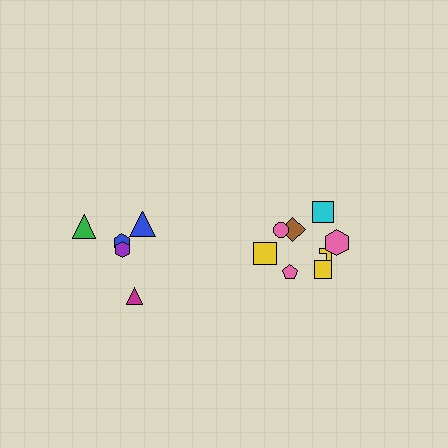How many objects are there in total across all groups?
There are 13 objects.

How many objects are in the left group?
There are 5 objects.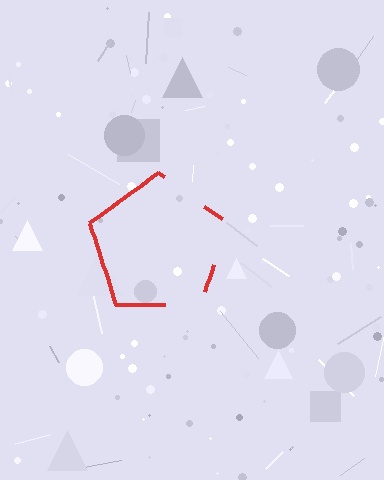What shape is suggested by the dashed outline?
The dashed outline suggests a pentagon.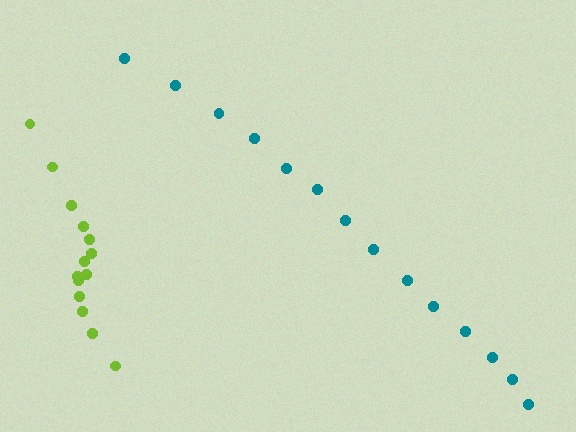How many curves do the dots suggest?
There are 2 distinct paths.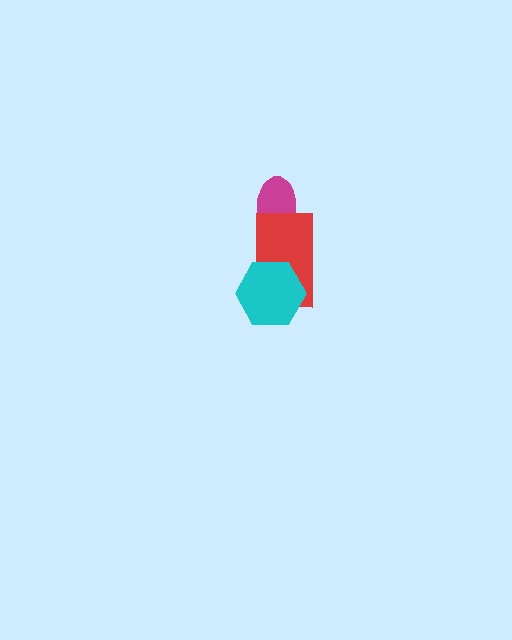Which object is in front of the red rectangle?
The cyan hexagon is in front of the red rectangle.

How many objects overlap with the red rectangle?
2 objects overlap with the red rectangle.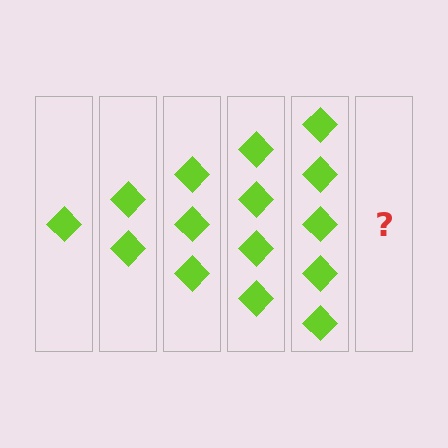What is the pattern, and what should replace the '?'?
The pattern is that each step adds one more diamond. The '?' should be 6 diamonds.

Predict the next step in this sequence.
The next step is 6 diamonds.